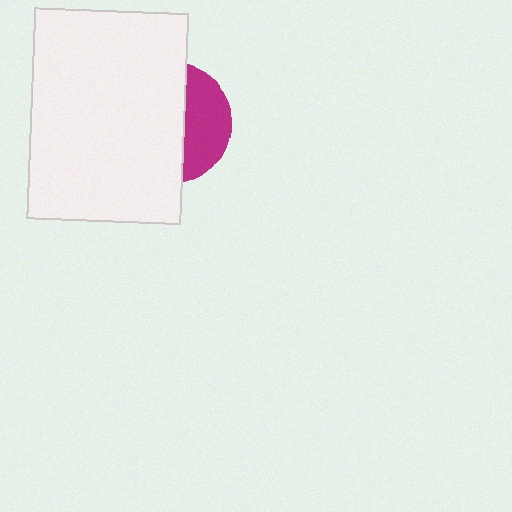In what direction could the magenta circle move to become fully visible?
The magenta circle could move right. That would shift it out from behind the white rectangle entirely.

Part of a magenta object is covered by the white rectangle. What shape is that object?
It is a circle.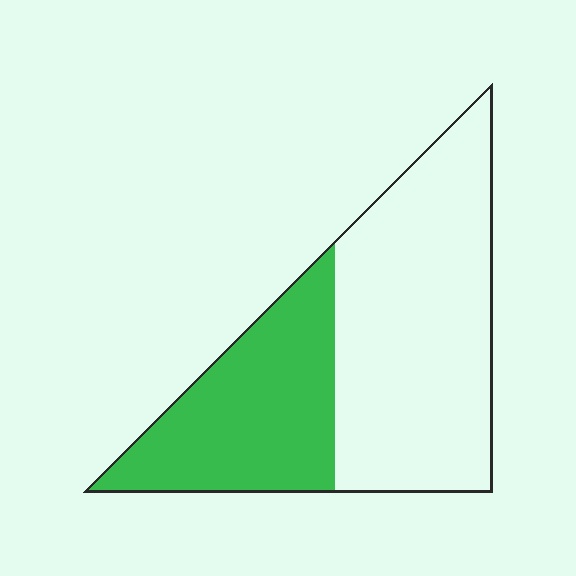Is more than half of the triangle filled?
No.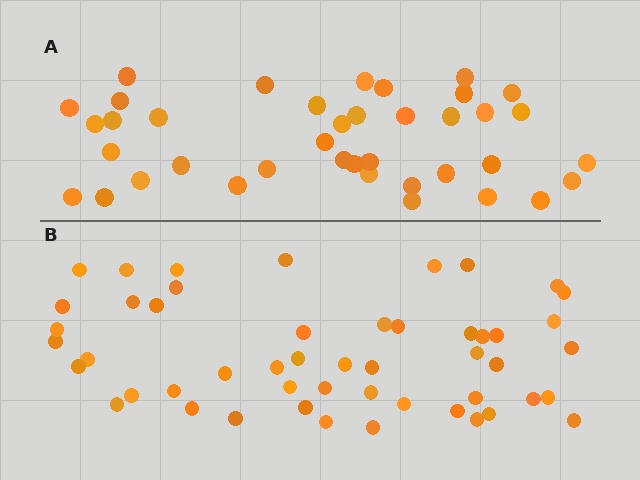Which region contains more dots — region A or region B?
Region B (the bottom region) has more dots.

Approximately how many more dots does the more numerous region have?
Region B has roughly 12 or so more dots than region A.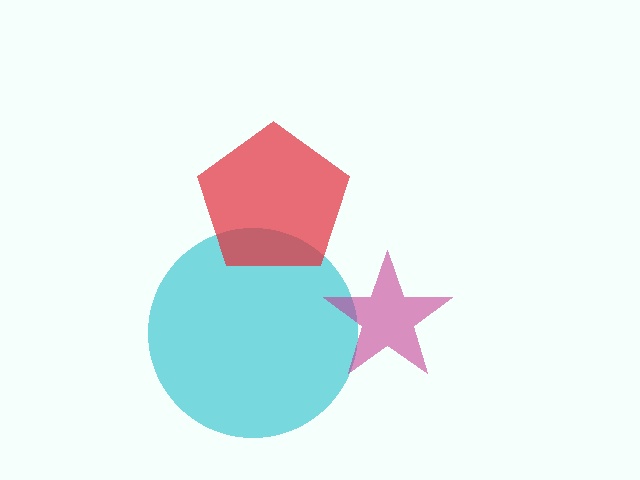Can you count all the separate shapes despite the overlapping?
Yes, there are 3 separate shapes.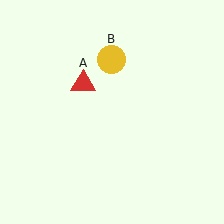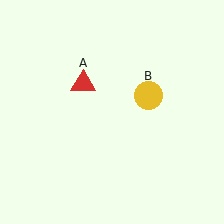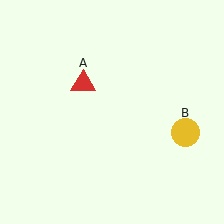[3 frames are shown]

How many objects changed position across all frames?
1 object changed position: yellow circle (object B).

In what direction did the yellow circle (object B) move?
The yellow circle (object B) moved down and to the right.